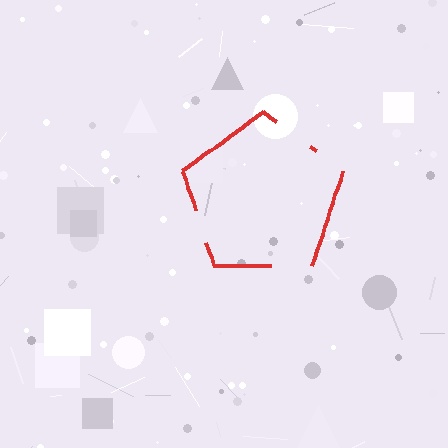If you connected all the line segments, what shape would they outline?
They would outline a pentagon.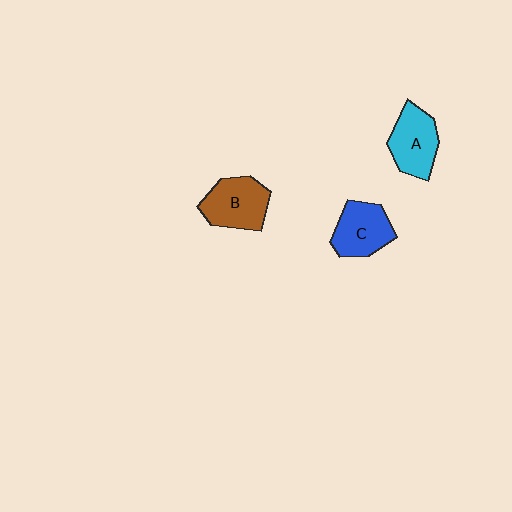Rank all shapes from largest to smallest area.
From largest to smallest: B (brown), A (cyan), C (blue).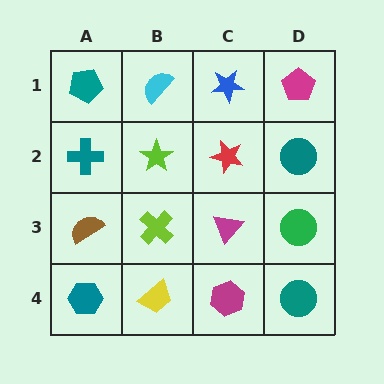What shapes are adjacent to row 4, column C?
A magenta triangle (row 3, column C), a yellow trapezoid (row 4, column B), a teal circle (row 4, column D).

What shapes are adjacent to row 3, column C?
A red star (row 2, column C), a magenta hexagon (row 4, column C), a lime cross (row 3, column B), a green circle (row 3, column D).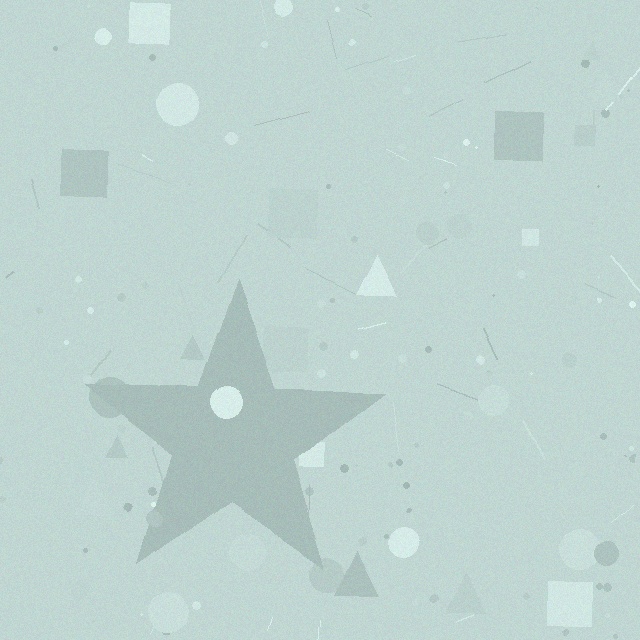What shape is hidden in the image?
A star is hidden in the image.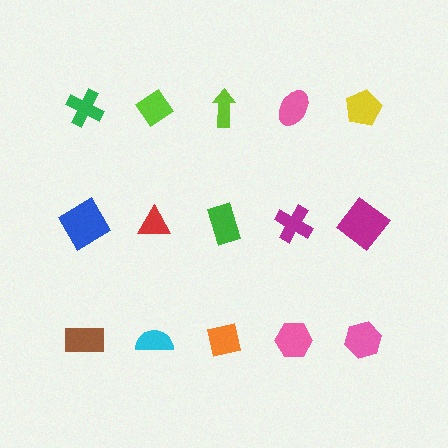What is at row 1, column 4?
A pink ellipse.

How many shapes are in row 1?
5 shapes.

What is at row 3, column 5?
A pink hexagon.